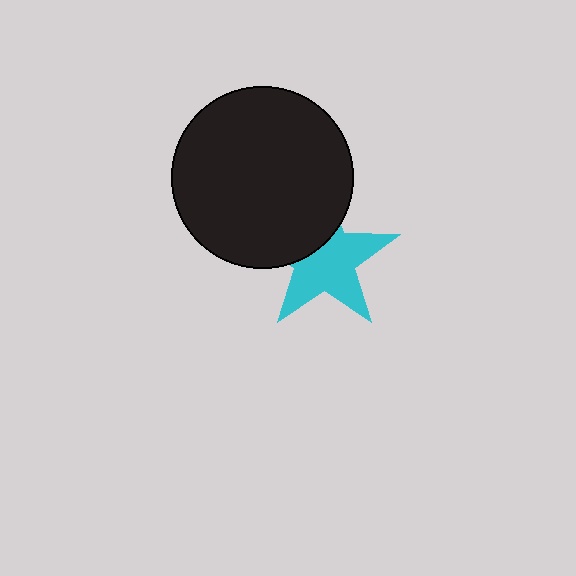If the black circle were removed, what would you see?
You would see the complete cyan star.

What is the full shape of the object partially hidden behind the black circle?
The partially hidden object is a cyan star.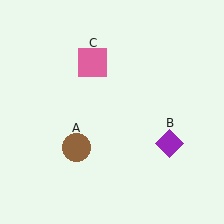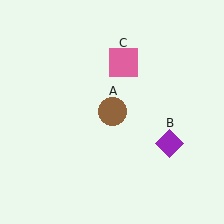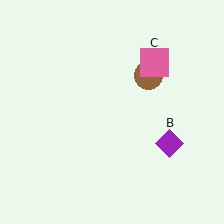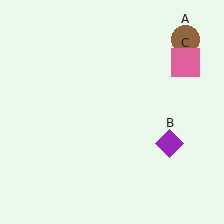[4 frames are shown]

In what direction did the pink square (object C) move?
The pink square (object C) moved right.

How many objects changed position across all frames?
2 objects changed position: brown circle (object A), pink square (object C).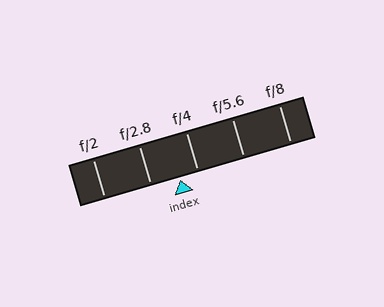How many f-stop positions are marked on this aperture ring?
There are 5 f-stop positions marked.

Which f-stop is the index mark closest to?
The index mark is closest to f/4.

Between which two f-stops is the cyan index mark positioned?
The index mark is between f/2.8 and f/4.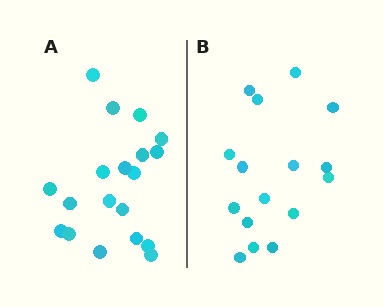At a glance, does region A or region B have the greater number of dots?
Region A (the left region) has more dots.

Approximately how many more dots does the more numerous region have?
Region A has just a few more — roughly 2 or 3 more dots than region B.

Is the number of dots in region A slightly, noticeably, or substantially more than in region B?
Region A has only slightly more — the two regions are fairly close. The ratio is roughly 1.2 to 1.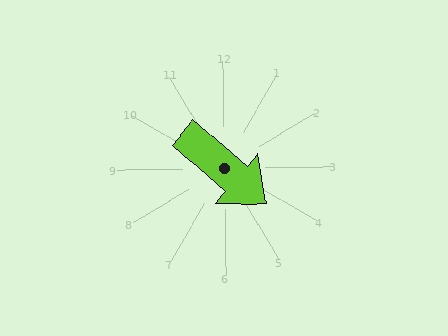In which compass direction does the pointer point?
Southeast.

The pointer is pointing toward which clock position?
Roughly 4 o'clock.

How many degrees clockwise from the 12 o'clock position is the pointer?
Approximately 131 degrees.